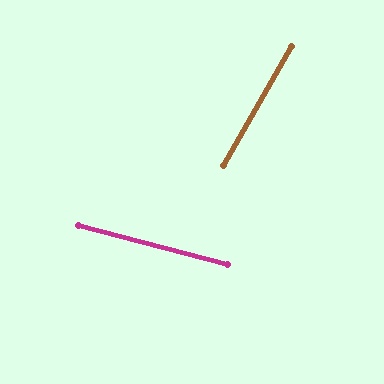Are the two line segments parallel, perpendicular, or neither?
Neither parallel nor perpendicular — they differ by about 75°.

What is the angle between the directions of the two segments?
Approximately 75 degrees.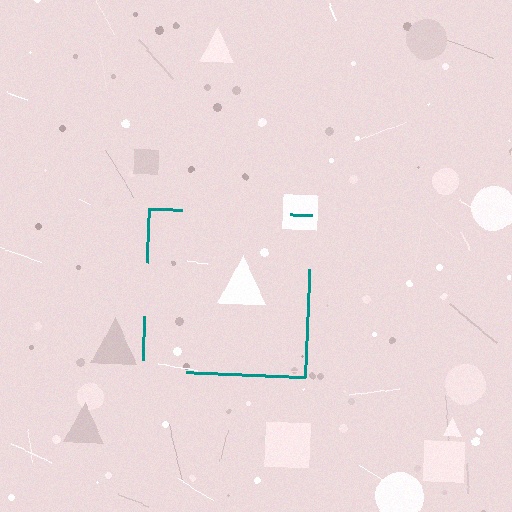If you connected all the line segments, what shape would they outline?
They would outline a square.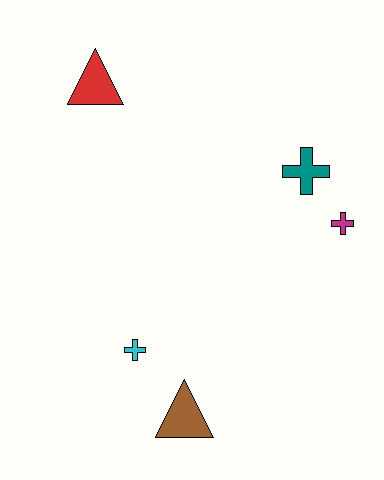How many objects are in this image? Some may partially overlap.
There are 5 objects.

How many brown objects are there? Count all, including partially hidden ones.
There is 1 brown object.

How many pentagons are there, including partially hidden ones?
There are no pentagons.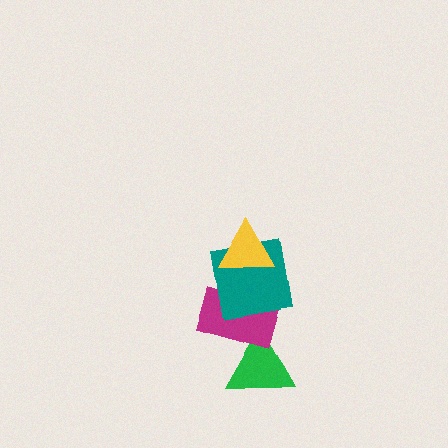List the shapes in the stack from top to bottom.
From top to bottom: the yellow triangle, the teal square, the magenta rectangle, the green triangle.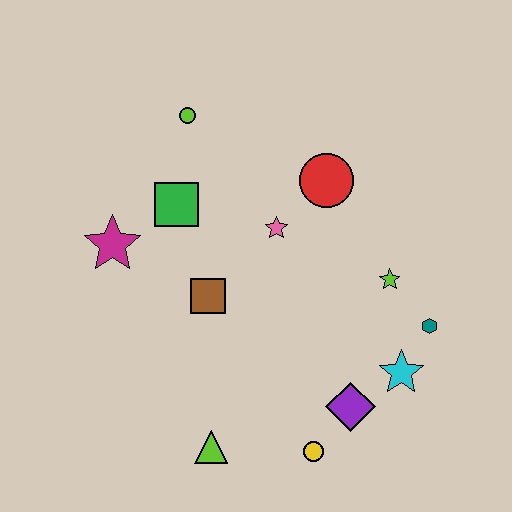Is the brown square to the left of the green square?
No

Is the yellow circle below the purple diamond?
Yes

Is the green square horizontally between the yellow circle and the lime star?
No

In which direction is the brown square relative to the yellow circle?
The brown square is above the yellow circle.